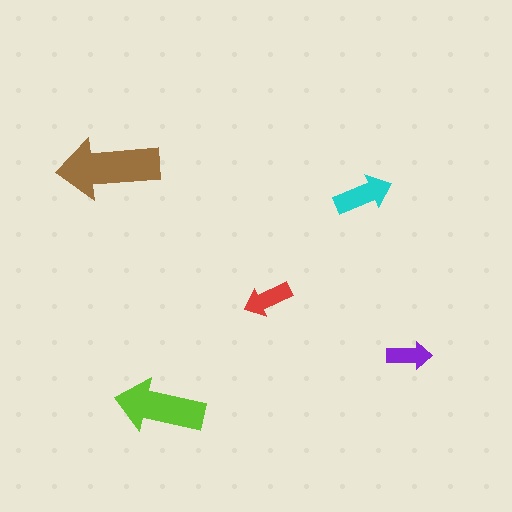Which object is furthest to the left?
The brown arrow is leftmost.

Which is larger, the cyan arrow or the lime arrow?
The lime one.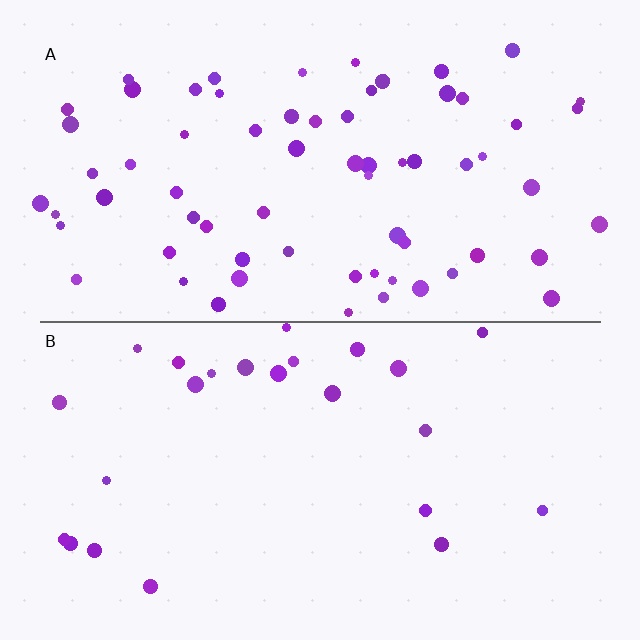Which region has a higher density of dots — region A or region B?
A (the top).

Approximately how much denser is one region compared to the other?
Approximately 2.8× — region A over region B.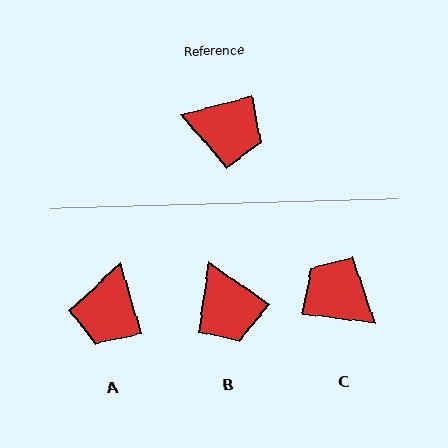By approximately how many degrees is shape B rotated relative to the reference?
Approximately 50 degrees clockwise.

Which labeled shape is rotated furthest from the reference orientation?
C, about 158 degrees away.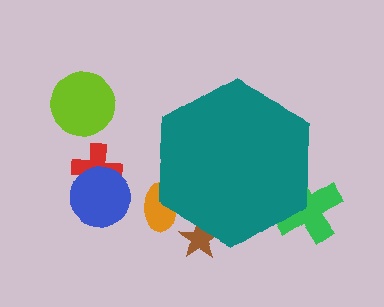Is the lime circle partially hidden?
No, the lime circle is fully visible.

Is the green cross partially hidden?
Yes, the green cross is partially hidden behind the teal hexagon.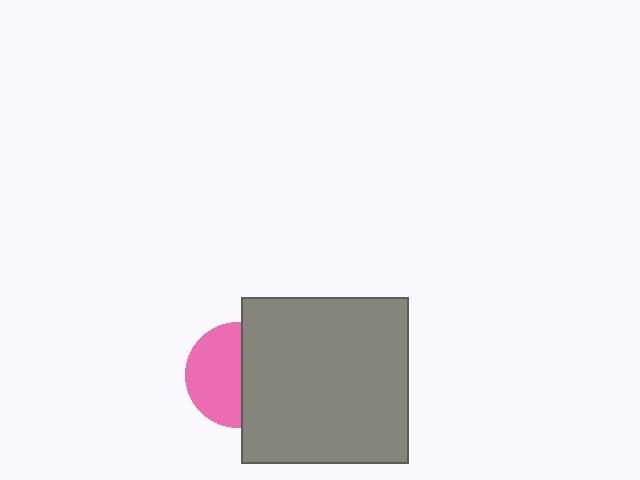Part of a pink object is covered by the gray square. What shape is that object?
It is a circle.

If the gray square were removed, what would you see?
You would see the complete pink circle.